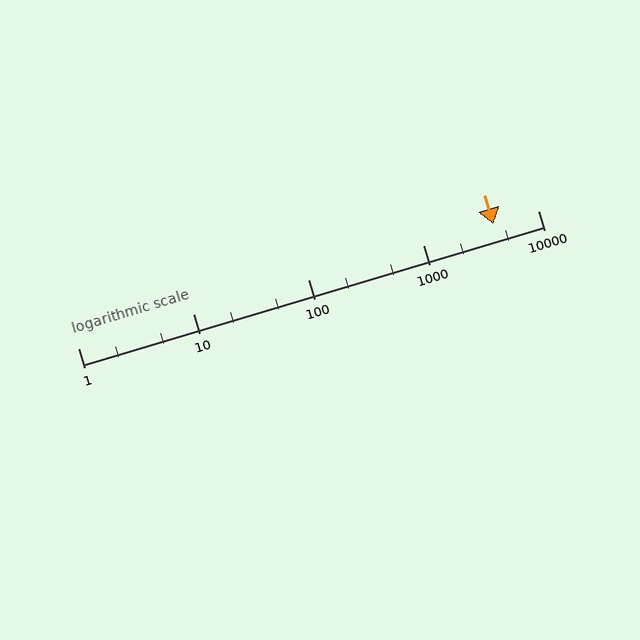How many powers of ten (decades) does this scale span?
The scale spans 4 decades, from 1 to 10000.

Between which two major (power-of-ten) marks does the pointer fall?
The pointer is between 1000 and 10000.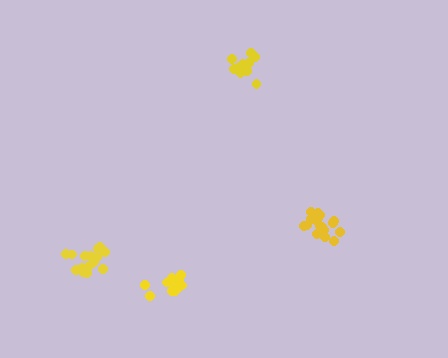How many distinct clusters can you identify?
There are 4 distinct clusters.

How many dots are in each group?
Group 1: 17 dots, Group 2: 17 dots, Group 3: 11 dots, Group 4: 11 dots (56 total).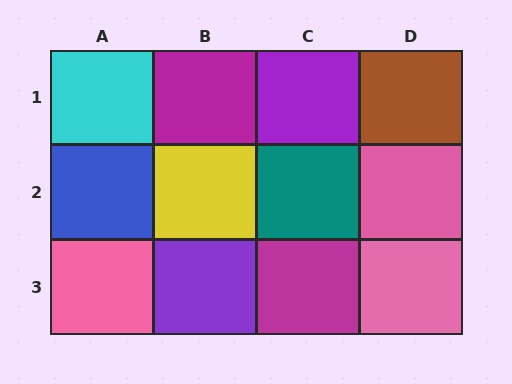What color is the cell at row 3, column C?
Magenta.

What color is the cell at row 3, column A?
Pink.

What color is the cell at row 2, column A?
Blue.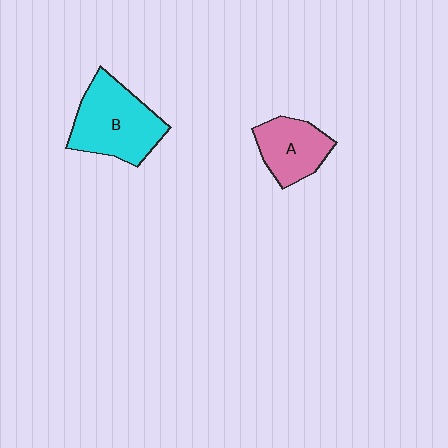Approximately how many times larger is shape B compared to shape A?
Approximately 1.5 times.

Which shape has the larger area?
Shape B (cyan).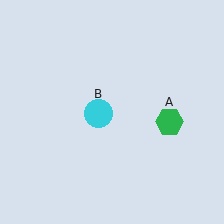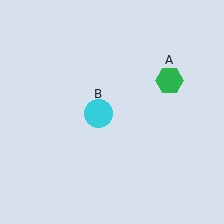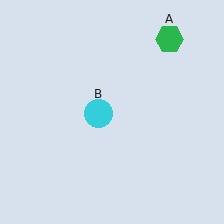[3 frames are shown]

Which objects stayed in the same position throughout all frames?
Cyan circle (object B) remained stationary.